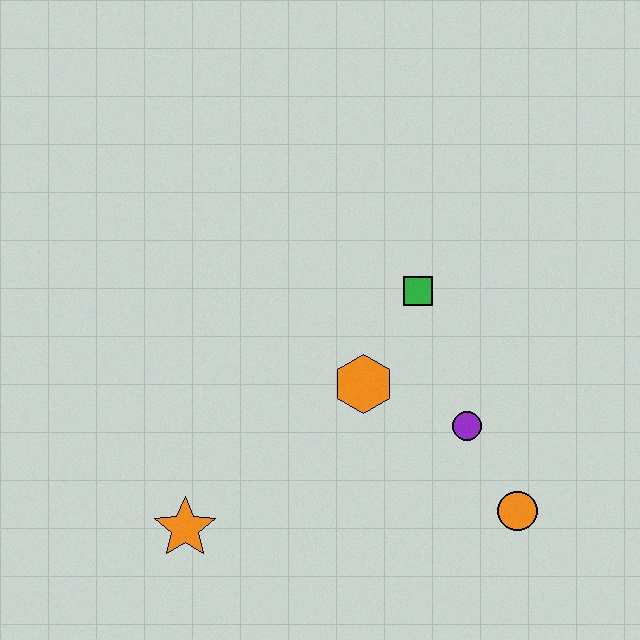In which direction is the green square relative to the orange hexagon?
The green square is above the orange hexagon.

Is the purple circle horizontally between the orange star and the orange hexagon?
No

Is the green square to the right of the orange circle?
No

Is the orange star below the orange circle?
Yes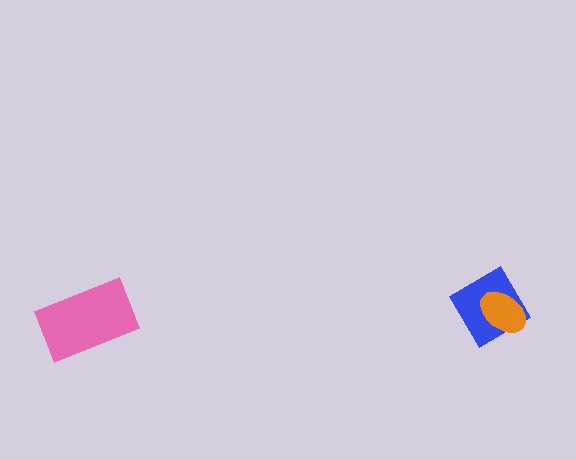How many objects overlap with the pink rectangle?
0 objects overlap with the pink rectangle.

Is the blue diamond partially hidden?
Yes, it is partially covered by another shape.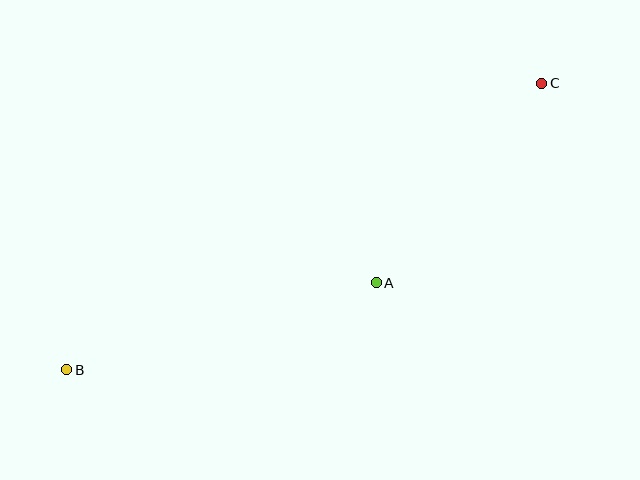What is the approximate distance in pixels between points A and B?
The distance between A and B is approximately 322 pixels.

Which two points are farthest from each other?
Points B and C are farthest from each other.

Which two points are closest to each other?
Points A and C are closest to each other.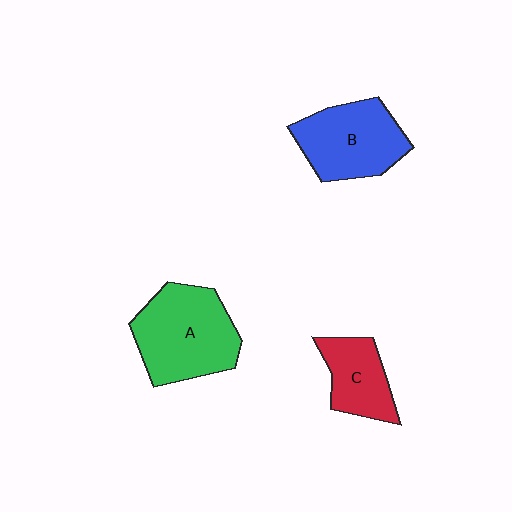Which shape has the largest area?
Shape A (green).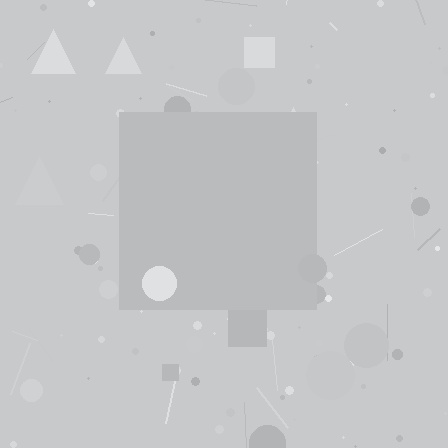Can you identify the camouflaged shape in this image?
The camouflaged shape is a square.